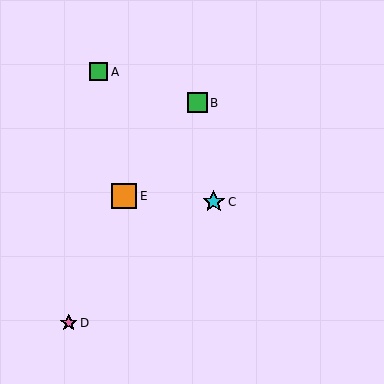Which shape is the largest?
The orange square (labeled E) is the largest.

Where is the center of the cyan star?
The center of the cyan star is at (214, 202).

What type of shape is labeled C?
Shape C is a cyan star.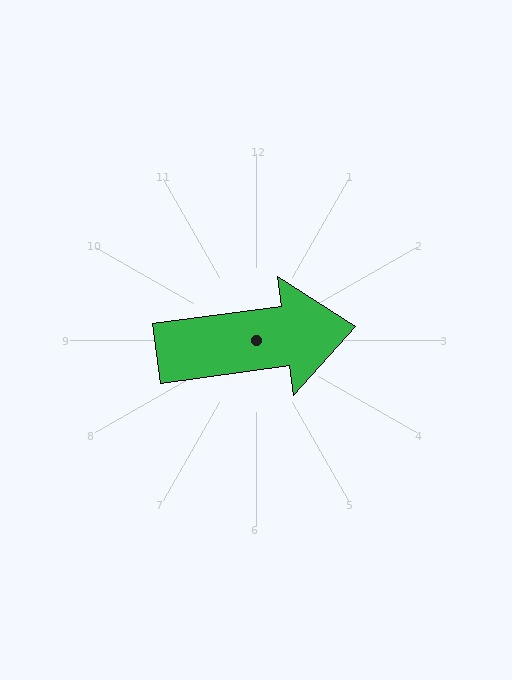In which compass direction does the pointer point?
East.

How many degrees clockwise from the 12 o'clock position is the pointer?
Approximately 82 degrees.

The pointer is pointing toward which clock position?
Roughly 3 o'clock.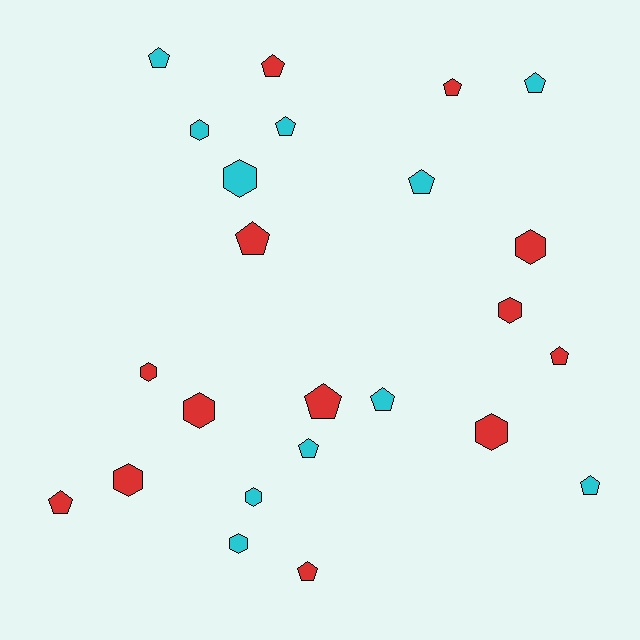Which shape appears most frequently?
Pentagon, with 14 objects.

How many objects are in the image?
There are 24 objects.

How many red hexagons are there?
There are 6 red hexagons.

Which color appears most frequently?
Red, with 13 objects.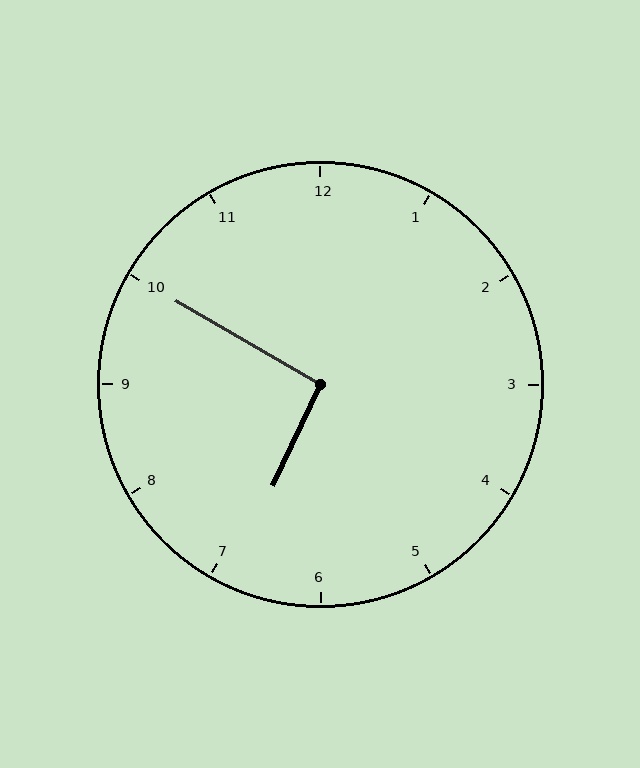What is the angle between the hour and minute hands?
Approximately 95 degrees.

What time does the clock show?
6:50.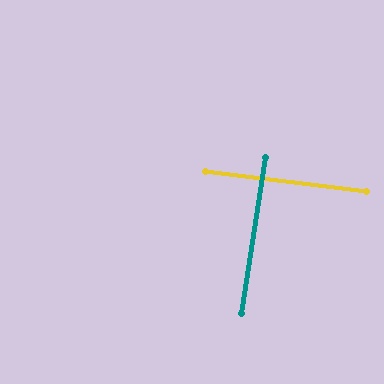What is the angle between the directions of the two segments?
Approximately 88 degrees.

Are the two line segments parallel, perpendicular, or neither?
Perpendicular — they meet at approximately 88°.